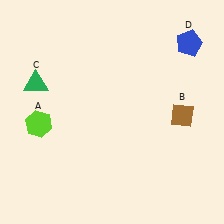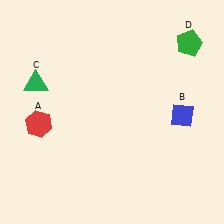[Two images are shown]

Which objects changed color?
A changed from lime to red. B changed from brown to blue. D changed from blue to green.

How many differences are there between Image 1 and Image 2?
There are 3 differences between the two images.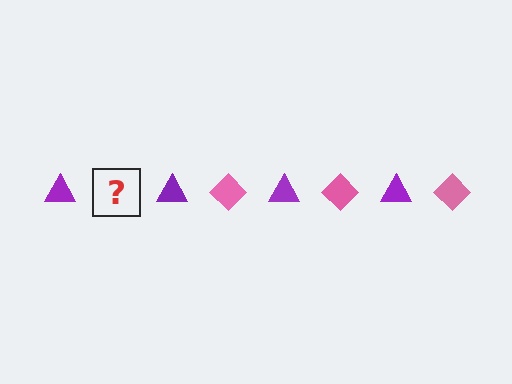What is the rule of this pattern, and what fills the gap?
The rule is that the pattern alternates between purple triangle and pink diamond. The gap should be filled with a pink diamond.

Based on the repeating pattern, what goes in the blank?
The blank should be a pink diamond.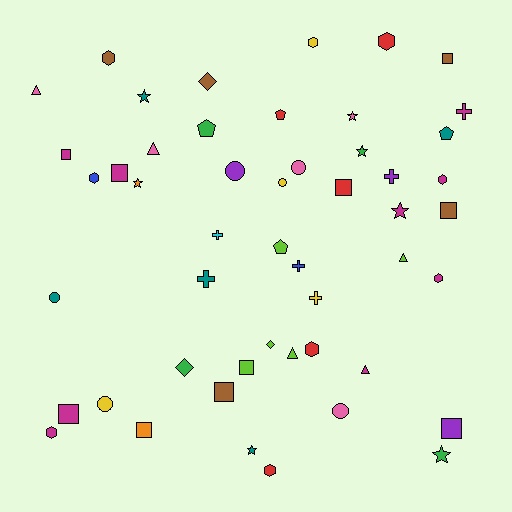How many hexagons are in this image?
There are 9 hexagons.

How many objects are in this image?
There are 50 objects.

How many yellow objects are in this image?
There are 4 yellow objects.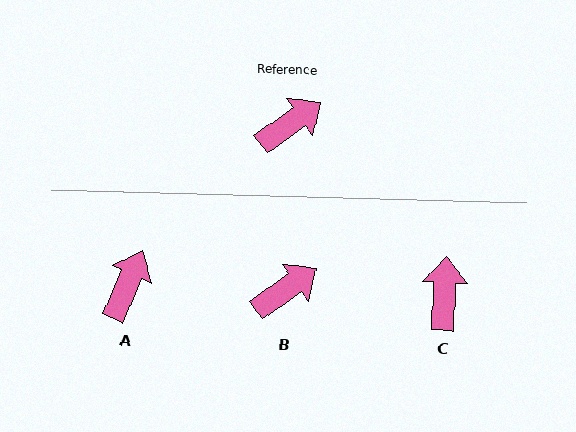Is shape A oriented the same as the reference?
No, it is off by about 31 degrees.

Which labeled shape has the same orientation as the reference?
B.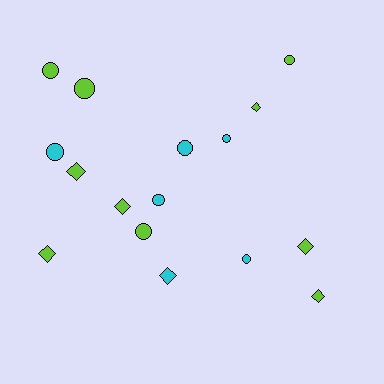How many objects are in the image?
There are 16 objects.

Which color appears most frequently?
Lime, with 10 objects.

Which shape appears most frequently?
Circle, with 9 objects.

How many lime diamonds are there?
There are 6 lime diamonds.